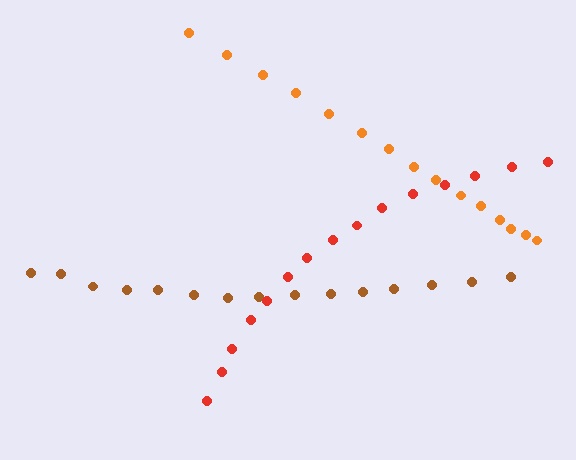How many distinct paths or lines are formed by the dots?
There are 3 distinct paths.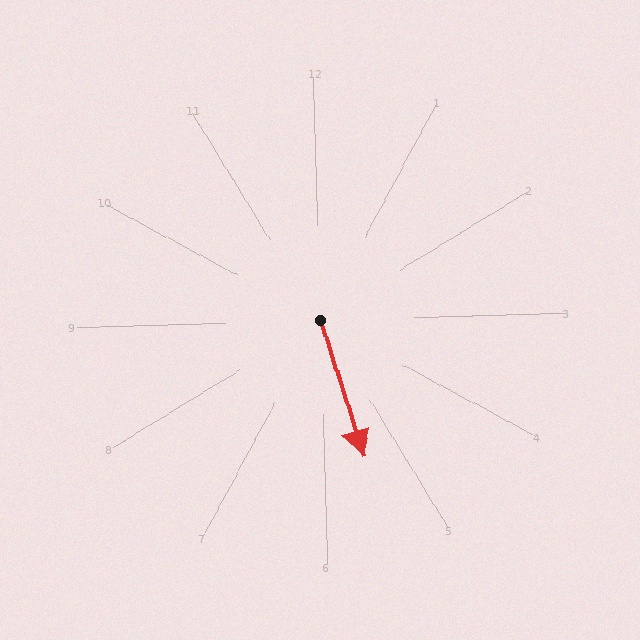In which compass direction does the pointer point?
South.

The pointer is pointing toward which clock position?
Roughly 5 o'clock.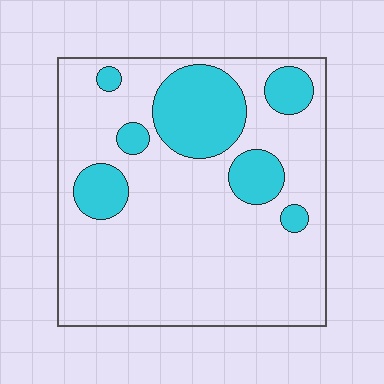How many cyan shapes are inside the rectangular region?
7.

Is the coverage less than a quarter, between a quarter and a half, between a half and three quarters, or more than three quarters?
Less than a quarter.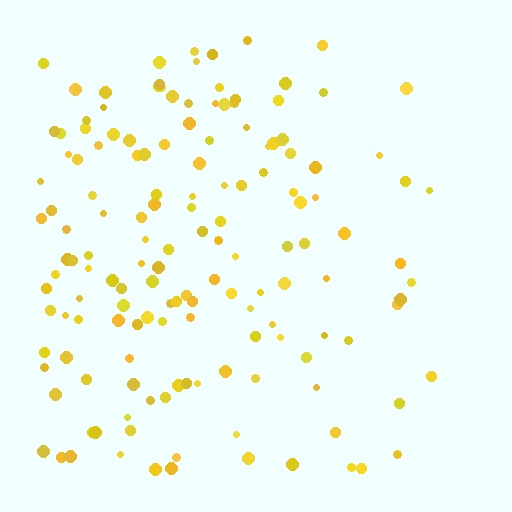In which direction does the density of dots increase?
From right to left, with the left side densest.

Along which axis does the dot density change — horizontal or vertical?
Horizontal.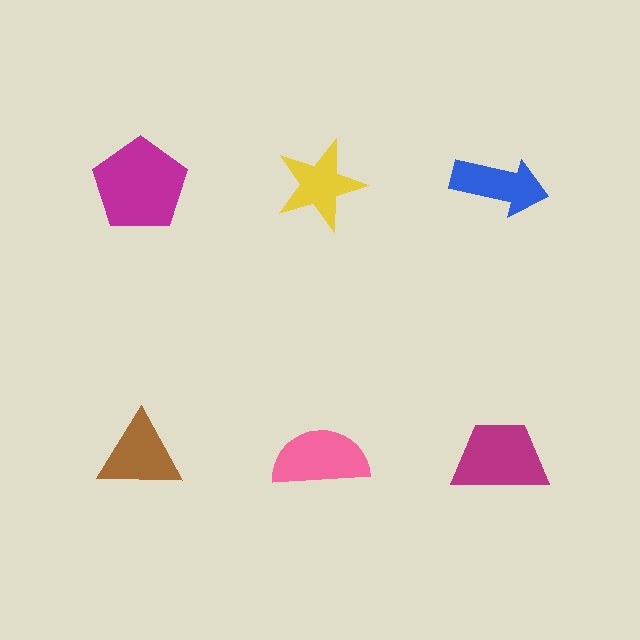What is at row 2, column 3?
A magenta trapezoid.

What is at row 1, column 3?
A blue arrow.